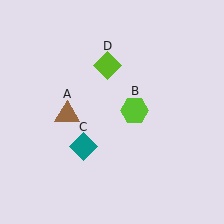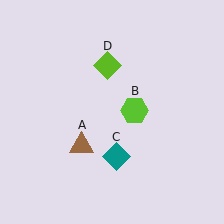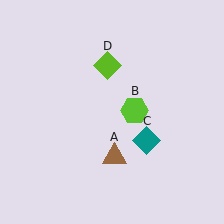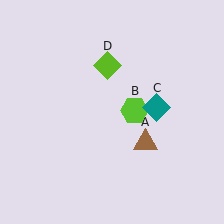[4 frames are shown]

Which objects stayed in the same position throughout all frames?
Lime hexagon (object B) and lime diamond (object D) remained stationary.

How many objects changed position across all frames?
2 objects changed position: brown triangle (object A), teal diamond (object C).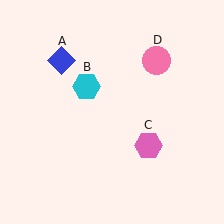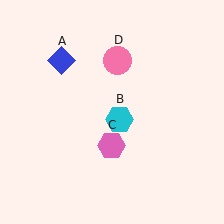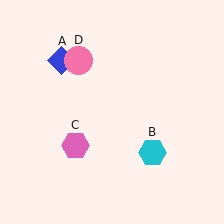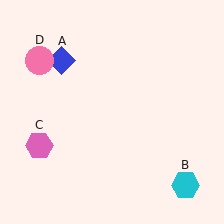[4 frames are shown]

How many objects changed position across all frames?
3 objects changed position: cyan hexagon (object B), pink hexagon (object C), pink circle (object D).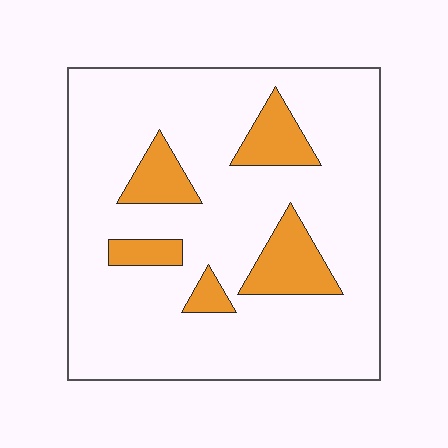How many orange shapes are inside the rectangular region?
5.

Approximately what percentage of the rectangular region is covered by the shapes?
Approximately 15%.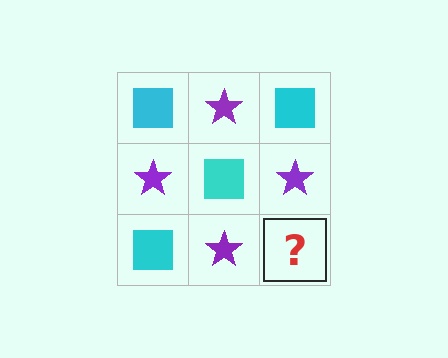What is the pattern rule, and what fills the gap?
The rule is that it alternates cyan square and purple star in a checkerboard pattern. The gap should be filled with a cyan square.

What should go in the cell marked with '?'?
The missing cell should contain a cyan square.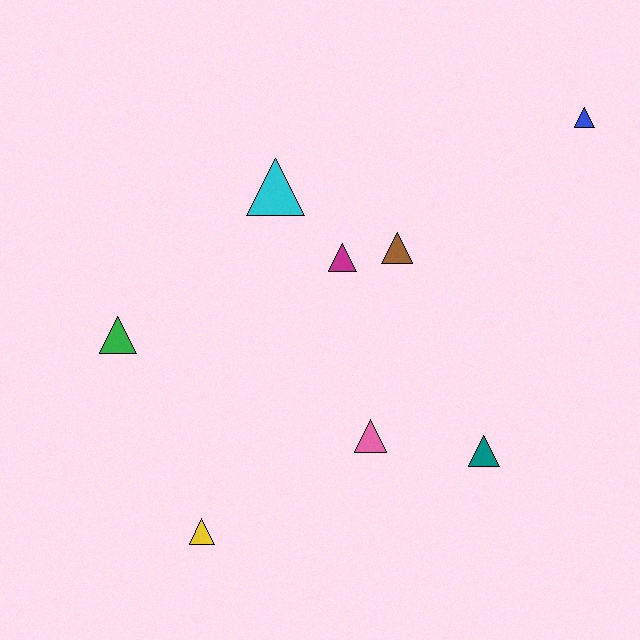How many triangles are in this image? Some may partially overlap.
There are 8 triangles.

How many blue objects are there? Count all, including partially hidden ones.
There is 1 blue object.